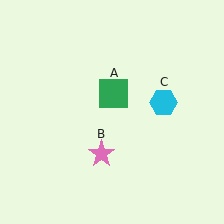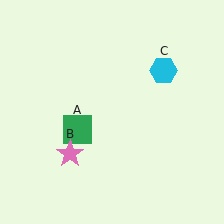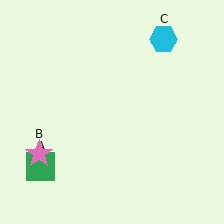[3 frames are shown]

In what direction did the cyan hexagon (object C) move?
The cyan hexagon (object C) moved up.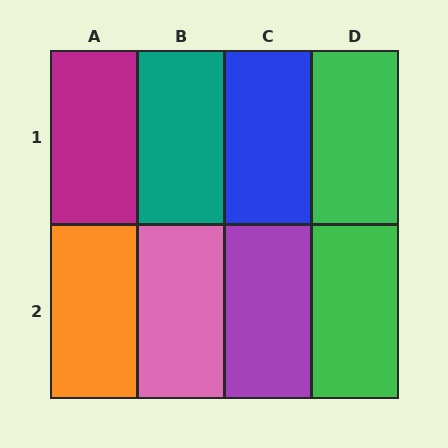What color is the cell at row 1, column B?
Teal.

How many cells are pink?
1 cell is pink.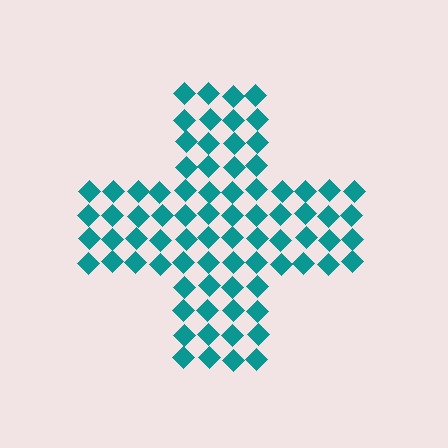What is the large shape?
The large shape is a cross.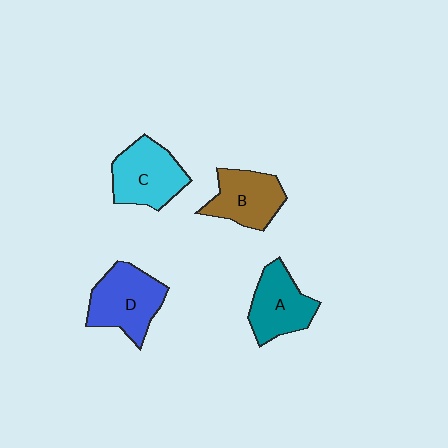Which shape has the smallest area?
Shape B (brown).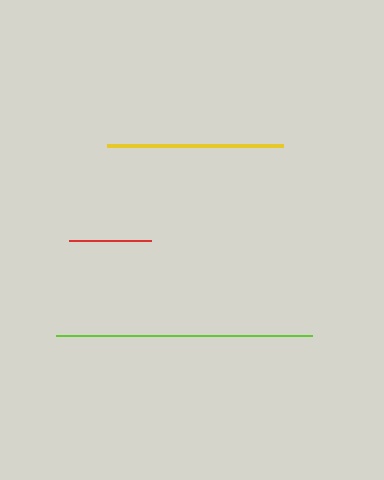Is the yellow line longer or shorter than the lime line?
The lime line is longer than the yellow line.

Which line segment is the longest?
The lime line is the longest at approximately 256 pixels.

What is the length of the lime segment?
The lime segment is approximately 256 pixels long.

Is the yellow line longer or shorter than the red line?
The yellow line is longer than the red line.